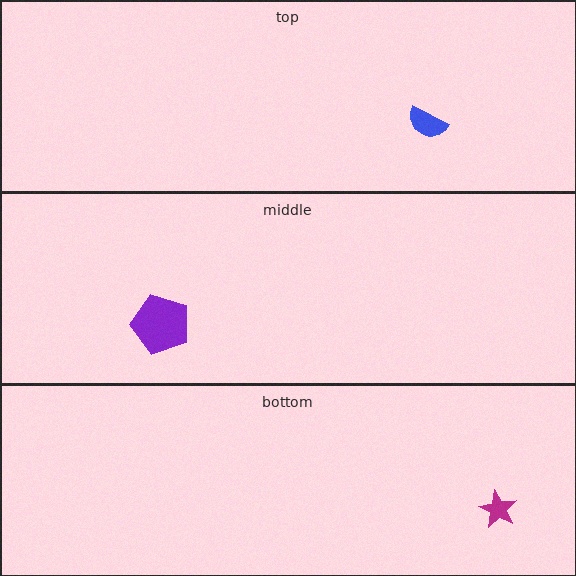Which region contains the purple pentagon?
The middle region.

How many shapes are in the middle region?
1.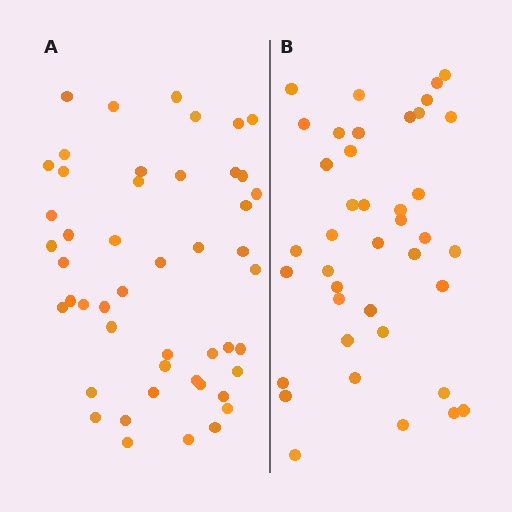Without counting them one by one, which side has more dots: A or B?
Region A (the left region) has more dots.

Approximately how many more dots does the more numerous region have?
Region A has roughly 8 or so more dots than region B.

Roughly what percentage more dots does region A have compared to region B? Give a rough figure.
About 20% more.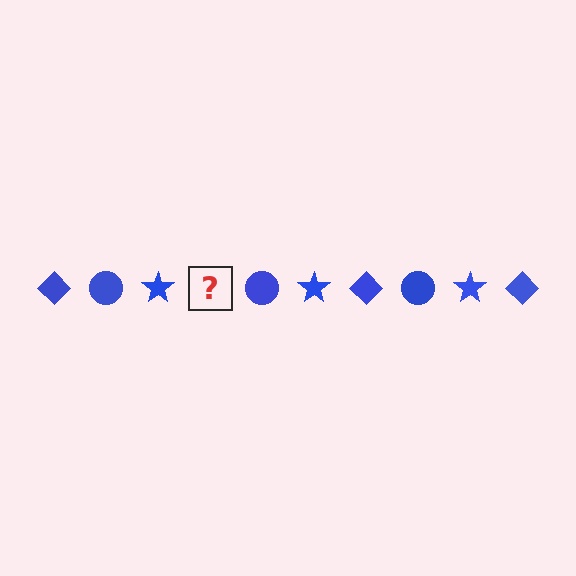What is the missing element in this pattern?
The missing element is a blue diamond.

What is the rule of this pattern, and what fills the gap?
The rule is that the pattern cycles through diamond, circle, star shapes in blue. The gap should be filled with a blue diamond.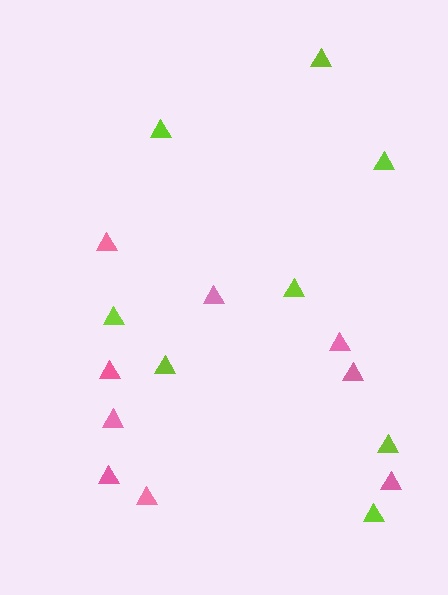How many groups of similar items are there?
There are 2 groups: one group of lime triangles (8) and one group of pink triangles (9).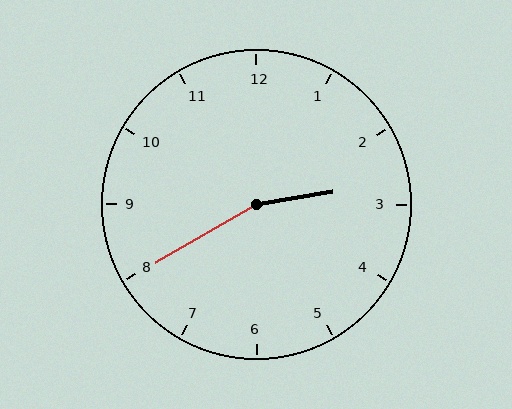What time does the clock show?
2:40.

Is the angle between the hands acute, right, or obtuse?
It is obtuse.